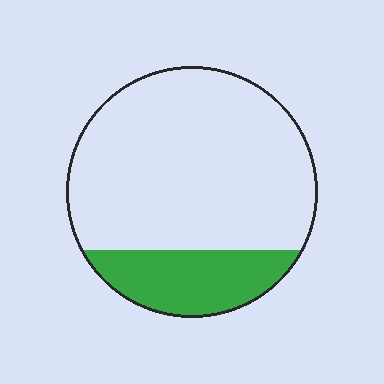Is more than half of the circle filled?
No.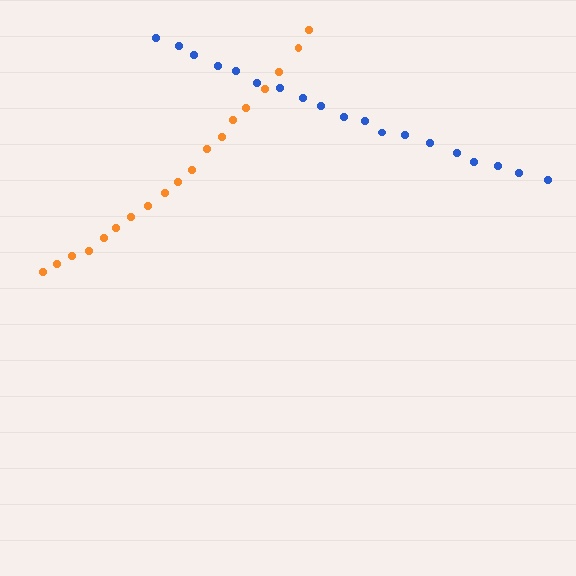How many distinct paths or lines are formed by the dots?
There are 2 distinct paths.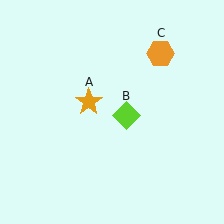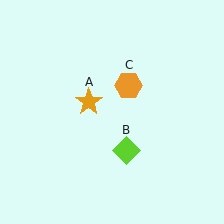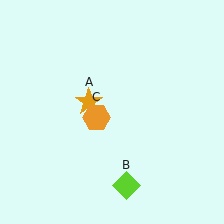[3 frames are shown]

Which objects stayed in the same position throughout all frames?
Orange star (object A) remained stationary.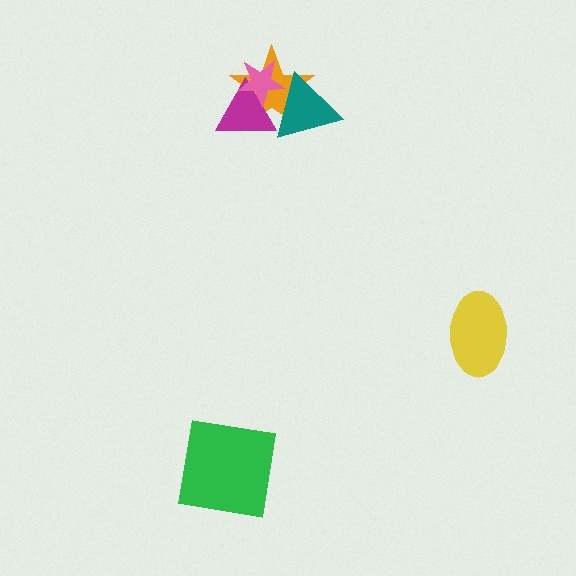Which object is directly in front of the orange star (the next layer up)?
The magenta triangle is directly in front of the orange star.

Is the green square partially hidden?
No, no other shape covers it.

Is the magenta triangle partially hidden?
Yes, it is partially covered by another shape.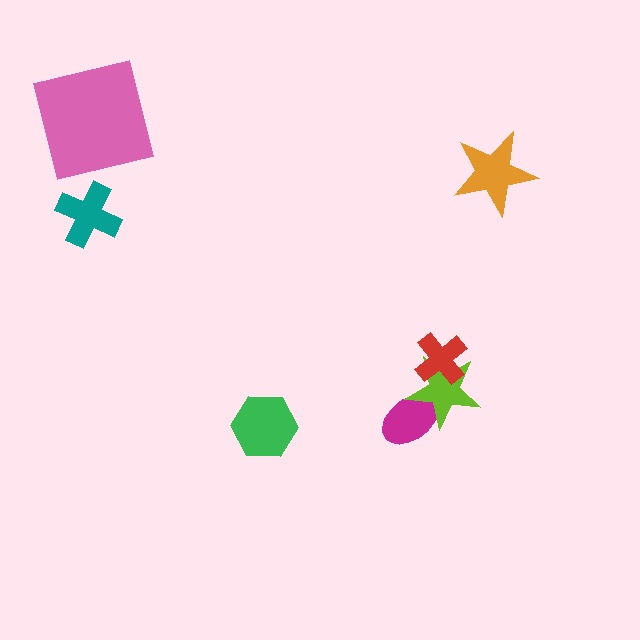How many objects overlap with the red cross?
1 object overlaps with the red cross.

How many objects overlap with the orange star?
0 objects overlap with the orange star.